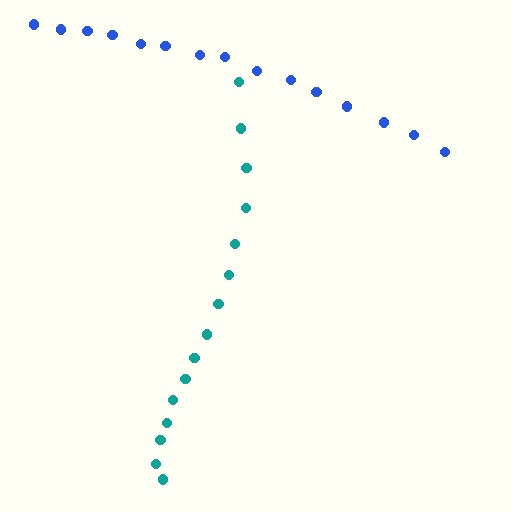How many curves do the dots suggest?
There are 2 distinct paths.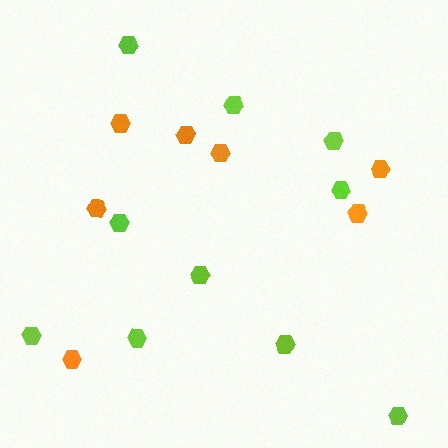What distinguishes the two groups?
There are 2 groups: one group of lime hexagons (10) and one group of orange hexagons (7).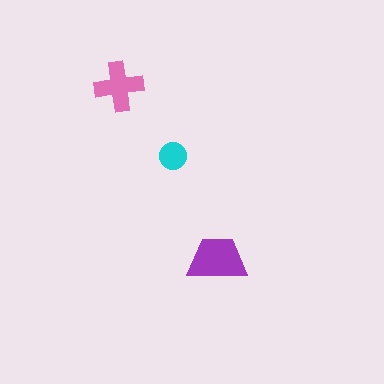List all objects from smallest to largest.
The cyan circle, the pink cross, the purple trapezoid.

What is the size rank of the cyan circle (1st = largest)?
3rd.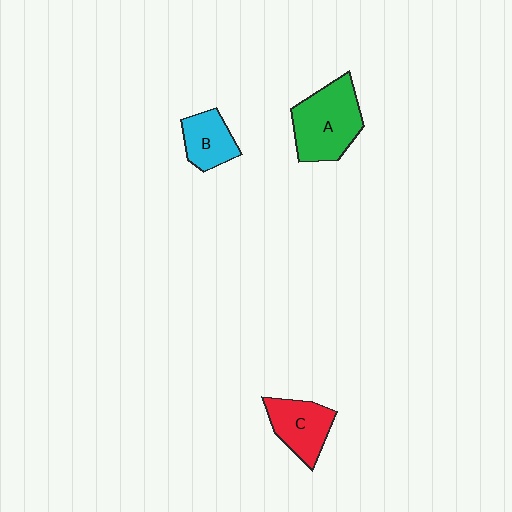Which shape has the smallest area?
Shape B (cyan).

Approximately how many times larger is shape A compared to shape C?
Approximately 1.4 times.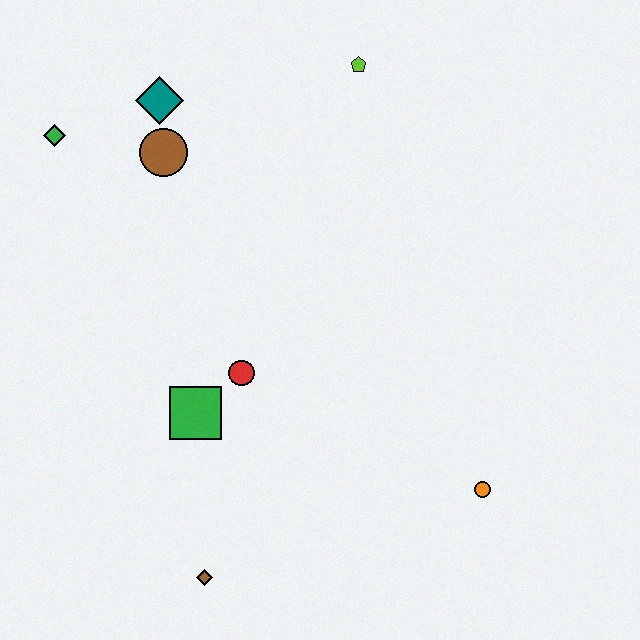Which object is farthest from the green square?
The lime pentagon is farthest from the green square.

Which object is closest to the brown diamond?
The green square is closest to the brown diamond.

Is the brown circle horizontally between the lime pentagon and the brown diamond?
No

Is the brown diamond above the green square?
No